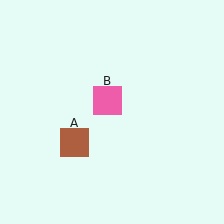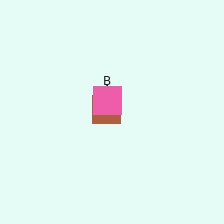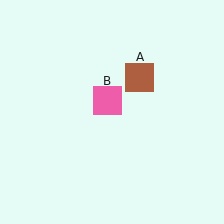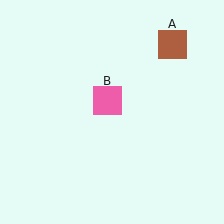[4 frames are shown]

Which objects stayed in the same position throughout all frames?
Pink square (object B) remained stationary.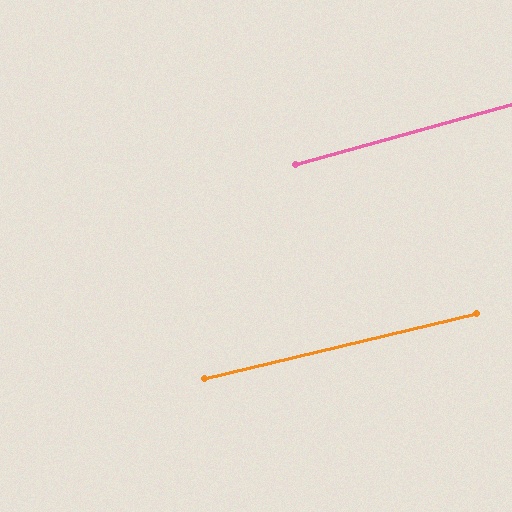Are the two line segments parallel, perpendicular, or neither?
Parallel — their directions differ by only 2.0°.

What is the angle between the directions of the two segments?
Approximately 2 degrees.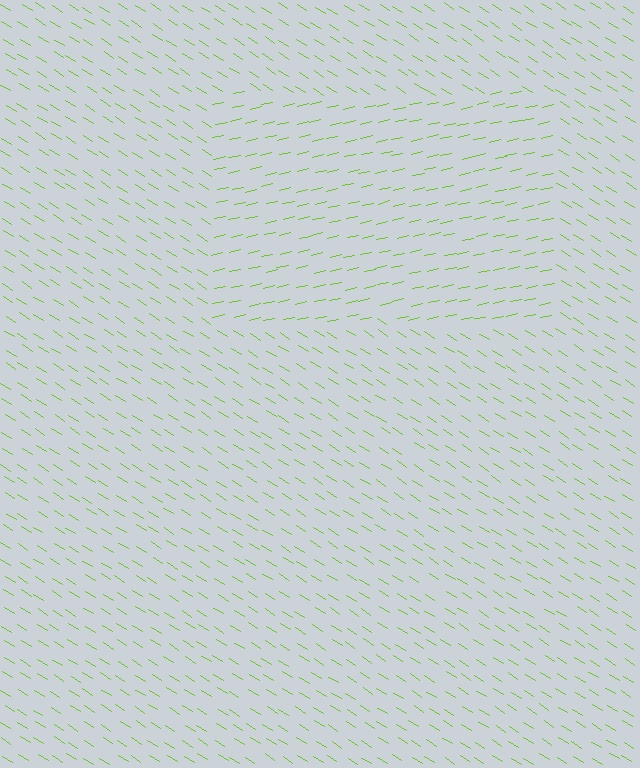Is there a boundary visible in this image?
Yes, there is a texture boundary formed by a change in line orientation.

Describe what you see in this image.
The image is filled with small lime line segments. A rectangle region in the image has lines oriented differently from the surrounding lines, creating a visible texture boundary.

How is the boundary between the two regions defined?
The boundary is defined purely by a change in line orientation (approximately 45 degrees difference). All lines are the same color and thickness.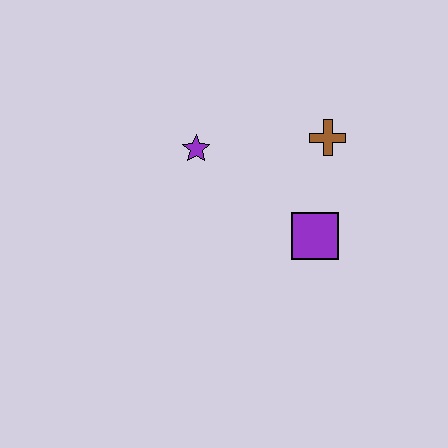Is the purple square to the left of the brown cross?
Yes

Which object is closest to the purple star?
The brown cross is closest to the purple star.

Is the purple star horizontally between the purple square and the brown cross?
No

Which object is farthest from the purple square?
The purple star is farthest from the purple square.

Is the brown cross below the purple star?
No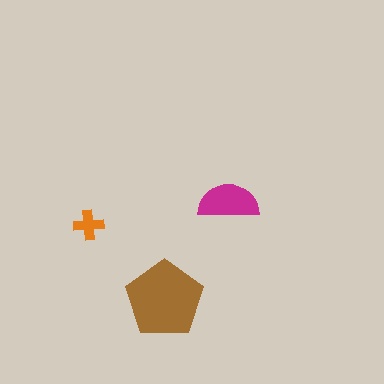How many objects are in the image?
There are 3 objects in the image.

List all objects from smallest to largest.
The orange cross, the magenta semicircle, the brown pentagon.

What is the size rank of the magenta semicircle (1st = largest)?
2nd.